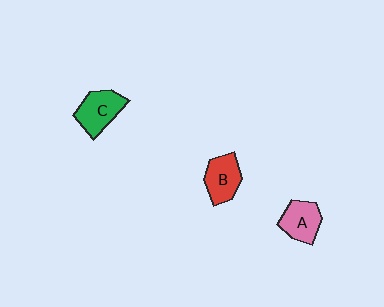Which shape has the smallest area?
Shape A (pink).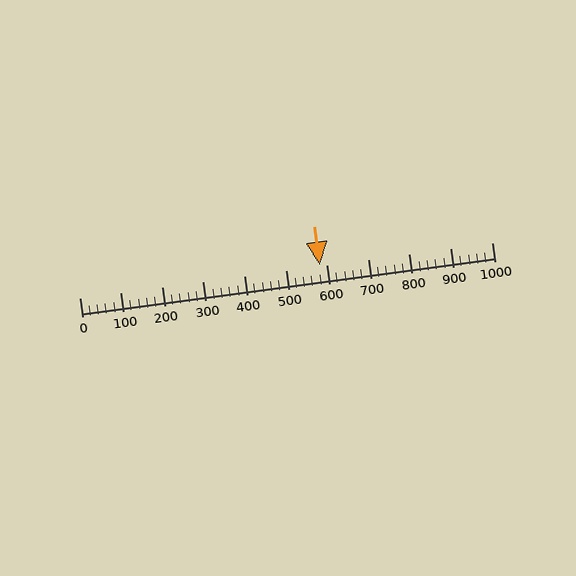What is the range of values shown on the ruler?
The ruler shows values from 0 to 1000.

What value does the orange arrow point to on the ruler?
The orange arrow points to approximately 584.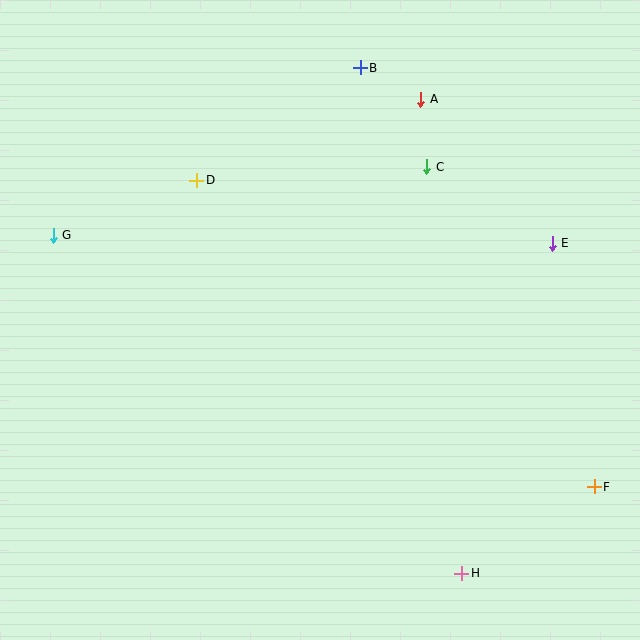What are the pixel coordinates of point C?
Point C is at (427, 167).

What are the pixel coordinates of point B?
Point B is at (360, 68).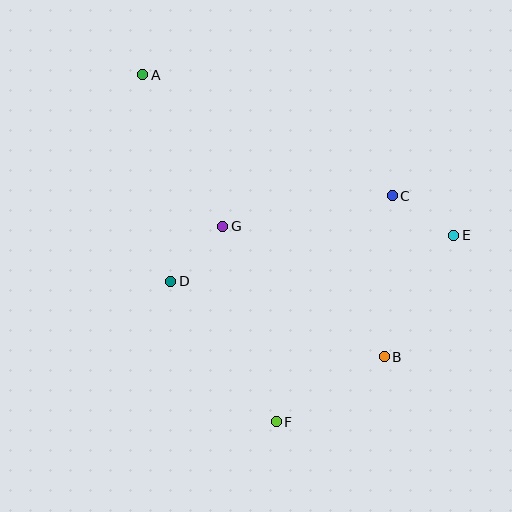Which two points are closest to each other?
Points C and E are closest to each other.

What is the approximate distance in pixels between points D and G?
The distance between D and G is approximately 76 pixels.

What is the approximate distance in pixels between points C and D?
The distance between C and D is approximately 237 pixels.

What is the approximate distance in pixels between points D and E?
The distance between D and E is approximately 287 pixels.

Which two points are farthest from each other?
Points A and F are farthest from each other.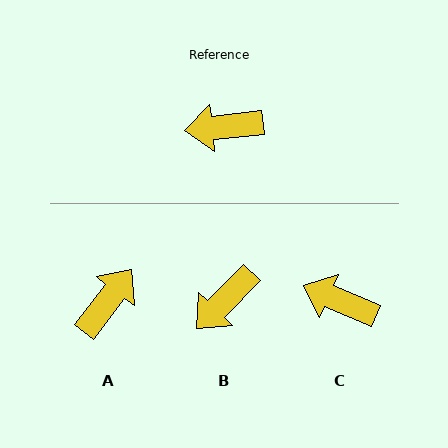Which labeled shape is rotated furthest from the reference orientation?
A, about 133 degrees away.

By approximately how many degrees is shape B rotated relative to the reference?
Approximately 40 degrees counter-clockwise.